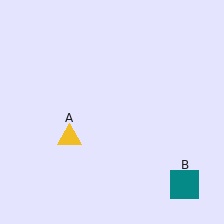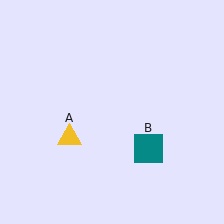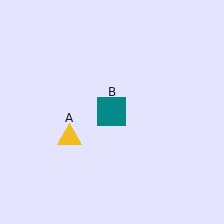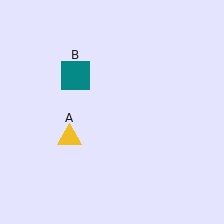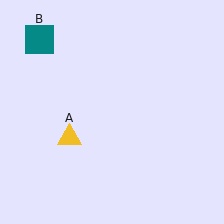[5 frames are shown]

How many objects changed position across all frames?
1 object changed position: teal square (object B).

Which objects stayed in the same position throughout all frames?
Yellow triangle (object A) remained stationary.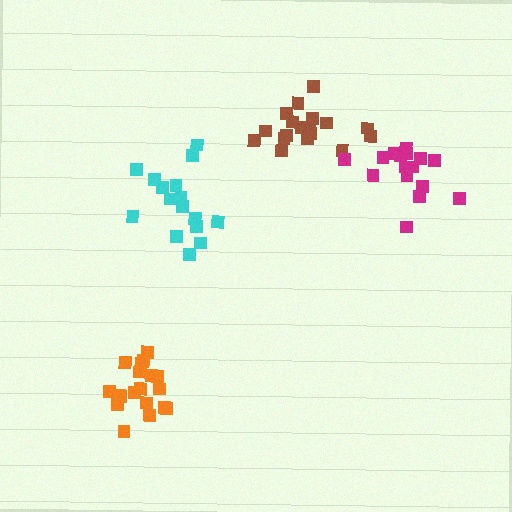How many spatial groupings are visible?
There are 4 spatial groupings.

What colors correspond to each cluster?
The clusters are colored: brown, cyan, orange, magenta.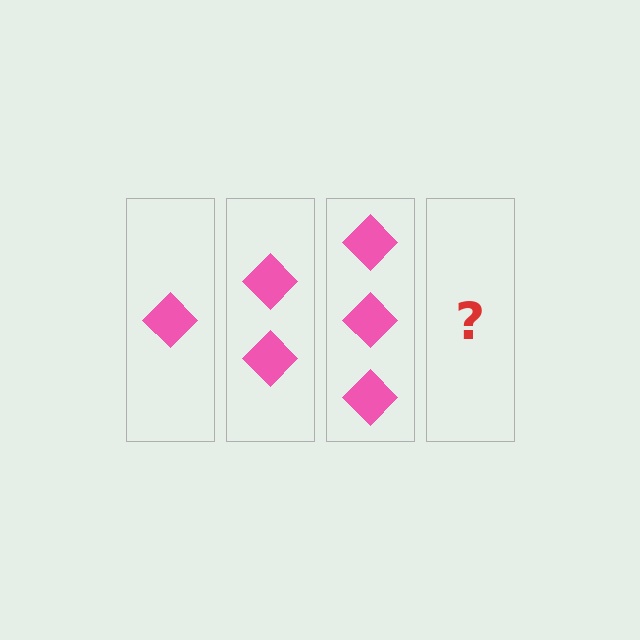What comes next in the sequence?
The next element should be 4 diamonds.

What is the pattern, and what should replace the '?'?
The pattern is that each step adds one more diamond. The '?' should be 4 diamonds.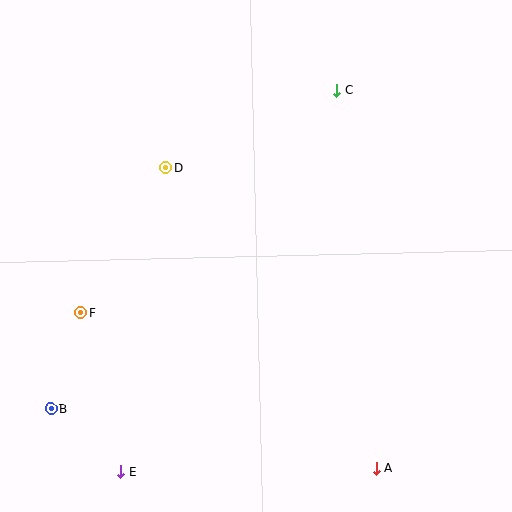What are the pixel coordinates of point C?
Point C is at (337, 90).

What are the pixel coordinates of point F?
Point F is at (81, 313).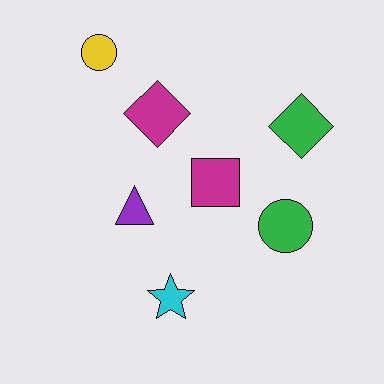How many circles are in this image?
There are 2 circles.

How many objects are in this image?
There are 7 objects.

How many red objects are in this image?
There are no red objects.